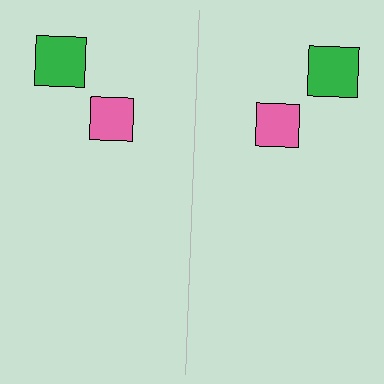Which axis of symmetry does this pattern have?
The pattern has a vertical axis of symmetry running through the center of the image.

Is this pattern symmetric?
Yes, this pattern has bilateral (reflection) symmetry.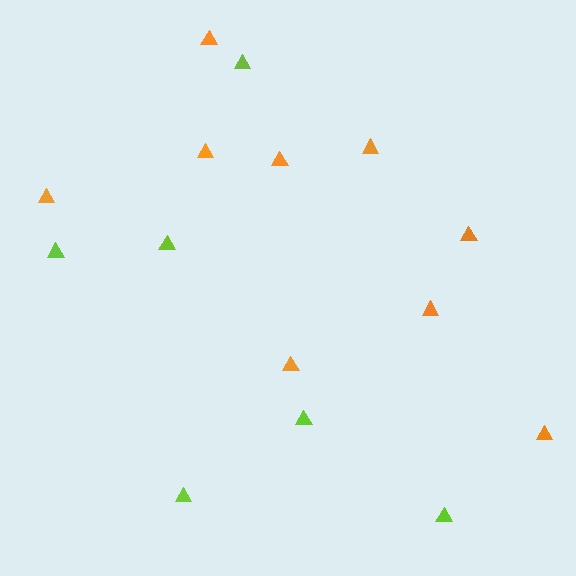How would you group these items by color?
There are 2 groups: one group of orange triangles (9) and one group of lime triangles (6).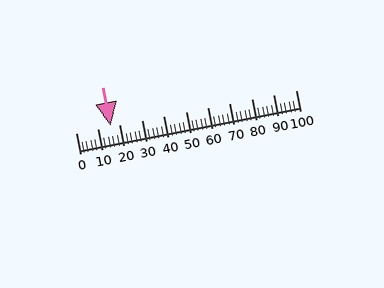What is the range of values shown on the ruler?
The ruler shows values from 0 to 100.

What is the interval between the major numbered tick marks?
The major tick marks are spaced 10 units apart.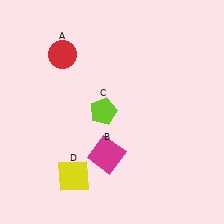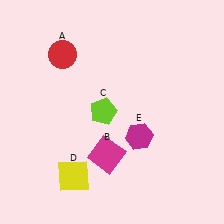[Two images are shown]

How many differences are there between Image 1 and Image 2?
There is 1 difference between the two images.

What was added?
A magenta hexagon (E) was added in Image 2.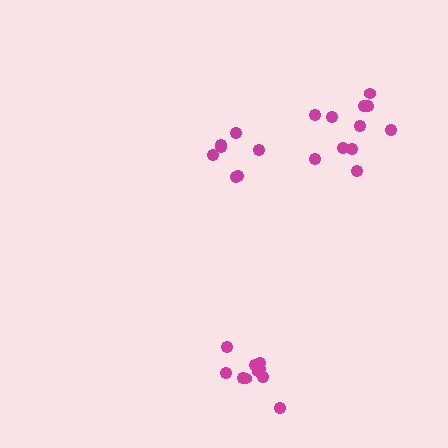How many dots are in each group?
Group 1: 10 dots, Group 2: 7 dots, Group 3: 11 dots (28 total).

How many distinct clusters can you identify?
There are 3 distinct clusters.